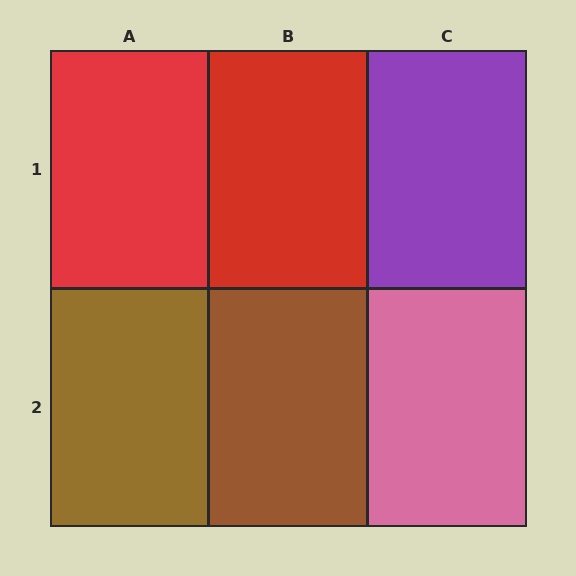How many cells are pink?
1 cell is pink.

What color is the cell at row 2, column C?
Pink.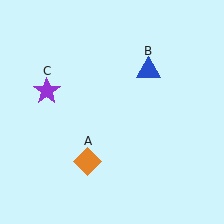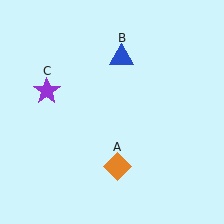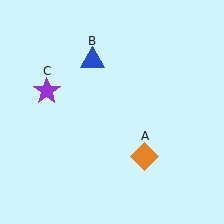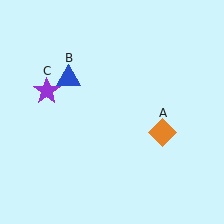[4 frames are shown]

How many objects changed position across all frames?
2 objects changed position: orange diamond (object A), blue triangle (object B).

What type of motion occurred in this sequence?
The orange diamond (object A), blue triangle (object B) rotated counterclockwise around the center of the scene.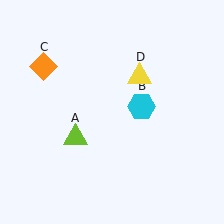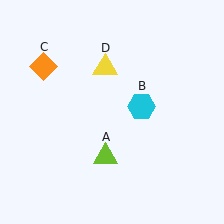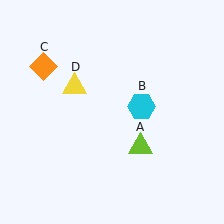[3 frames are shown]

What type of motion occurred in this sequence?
The lime triangle (object A), yellow triangle (object D) rotated counterclockwise around the center of the scene.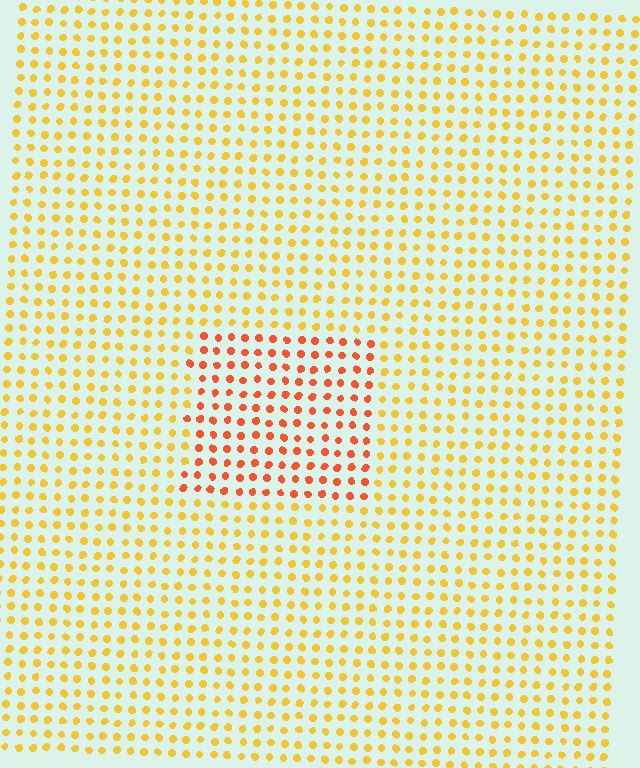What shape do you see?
I see a rectangle.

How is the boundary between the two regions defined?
The boundary is defined purely by a slight shift in hue (about 35 degrees). Spacing, size, and orientation are identical on both sides.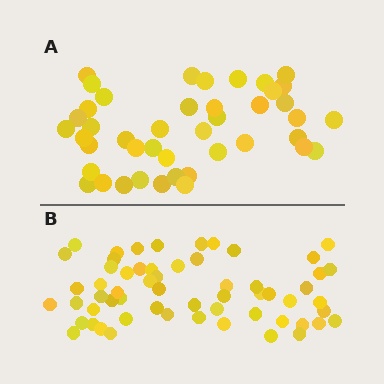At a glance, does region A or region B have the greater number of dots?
Region B (the bottom region) has more dots.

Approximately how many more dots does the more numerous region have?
Region B has approximately 15 more dots than region A.